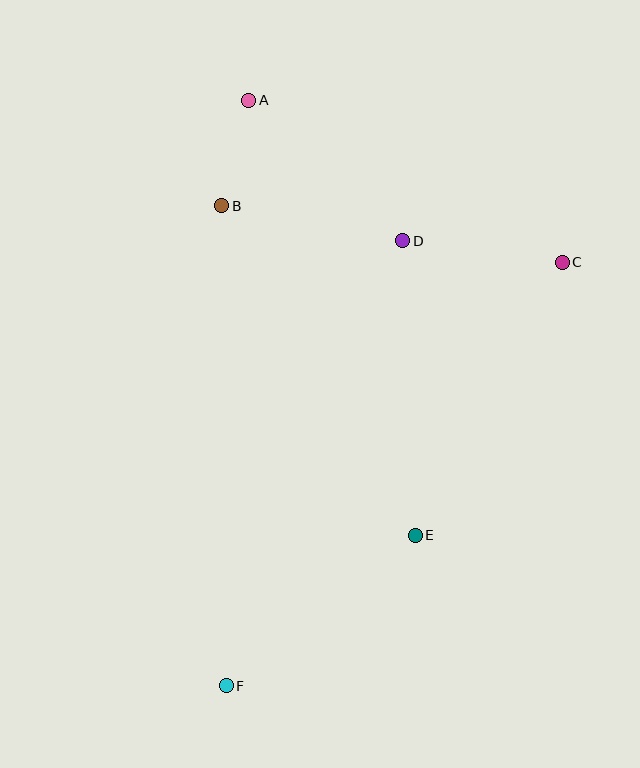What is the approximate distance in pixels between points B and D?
The distance between B and D is approximately 185 pixels.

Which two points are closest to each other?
Points A and B are closest to each other.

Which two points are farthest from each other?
Points A and F are farthest from each other.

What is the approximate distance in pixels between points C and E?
The distance between C and E is approximately 310 pixels.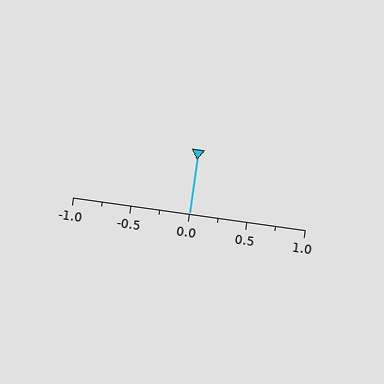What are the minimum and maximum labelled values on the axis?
The axis runs from -1.0 to 1.0.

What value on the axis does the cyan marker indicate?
The marker indicates approximately 0.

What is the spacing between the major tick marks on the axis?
The major ticks are spaced 0.5 apart.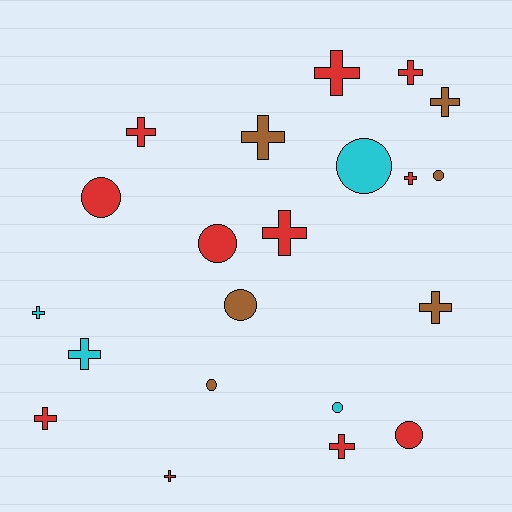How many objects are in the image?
There are 21 objects.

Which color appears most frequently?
Red, with 11 objects.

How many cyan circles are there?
There are 2 cyan circles.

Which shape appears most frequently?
Cross, with 13 objects.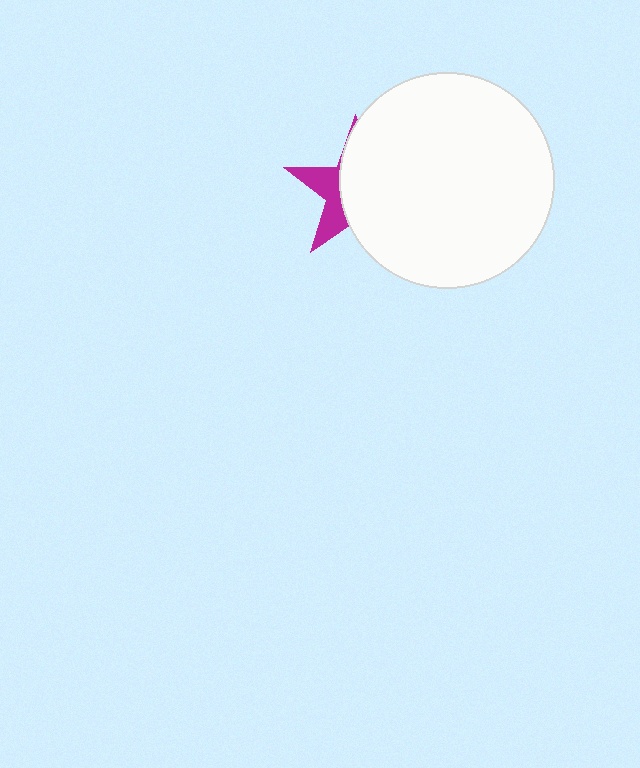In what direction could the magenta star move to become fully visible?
The magenta star could move left. That would shift it out from behind the white circle entirely.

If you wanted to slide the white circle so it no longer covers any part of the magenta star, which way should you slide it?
Slide it right — that is the most direct way to separate the two shapes.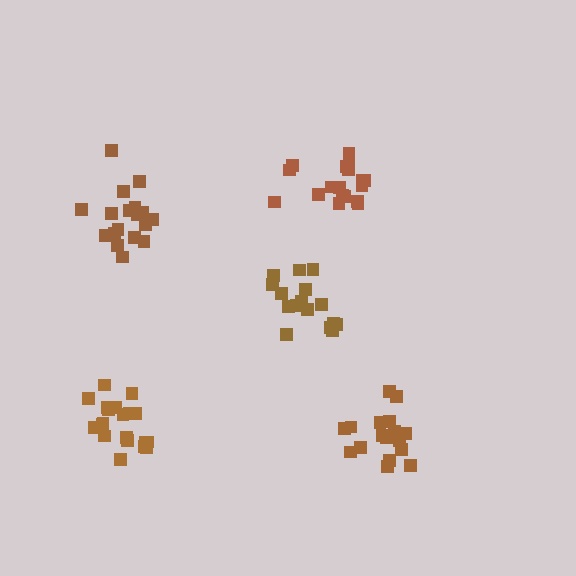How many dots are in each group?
Group 1: 20 dots, Group 2: 18 dots, Group 3: 18 dots, Group 4: 17 dots, Group 5: 18 dots (91 total).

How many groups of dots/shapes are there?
There are 5 groups.